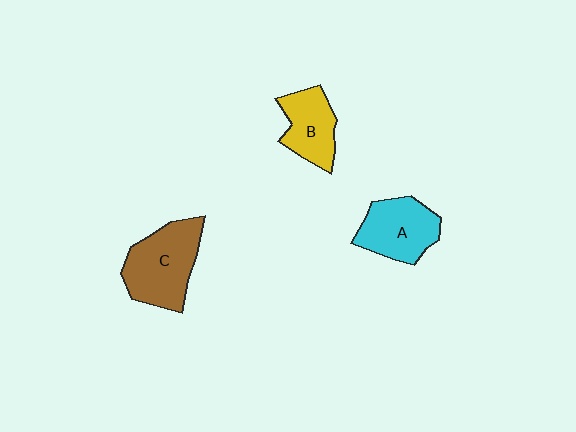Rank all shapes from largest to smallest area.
From largest to smallest: C (brown), A (cyan), B (yellow).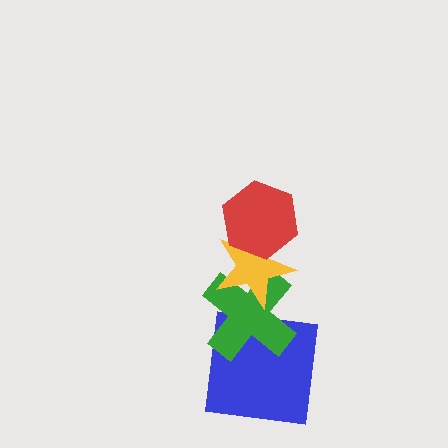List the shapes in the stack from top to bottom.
From top to bottom: the red hexagon, the yellow star, the green cross, the blue square.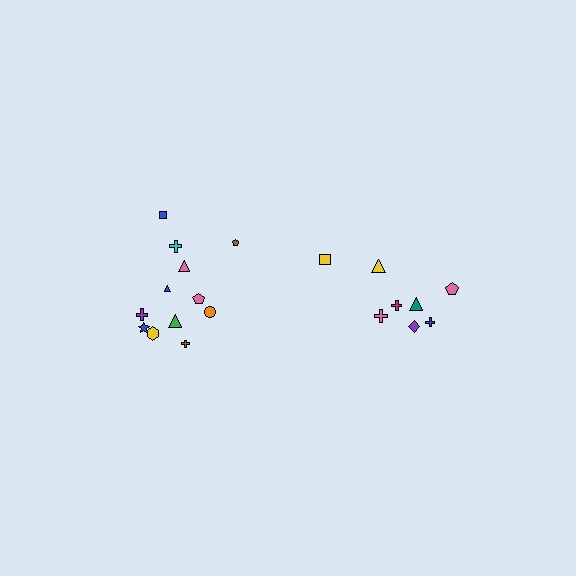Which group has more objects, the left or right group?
The left group.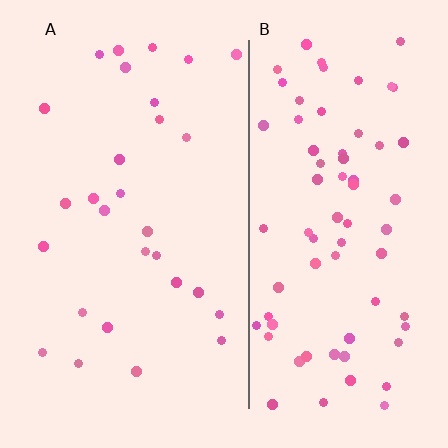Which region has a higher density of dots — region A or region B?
B (the right).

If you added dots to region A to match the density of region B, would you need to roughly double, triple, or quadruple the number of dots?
Approximately triple.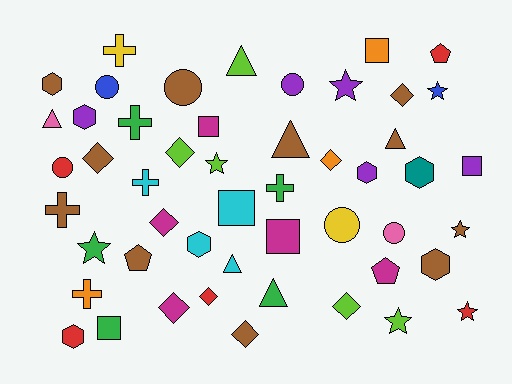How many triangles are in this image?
There are 6 triangles.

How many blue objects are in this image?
There are 2 blue objects.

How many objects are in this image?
There are 50 objects.